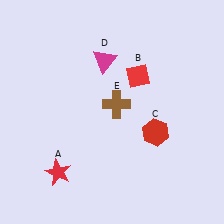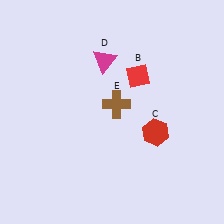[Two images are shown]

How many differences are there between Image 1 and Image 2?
There is 1 difference between the two images.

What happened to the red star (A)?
The red star (A) was removed in Image 2. It was in the bottom-left area of Image 1.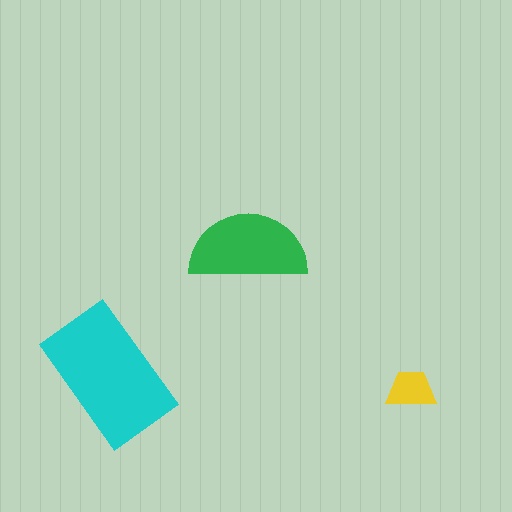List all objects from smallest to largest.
The yellow trapezoid, the green semicircle, the cyan rectangle.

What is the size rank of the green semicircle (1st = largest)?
2nd.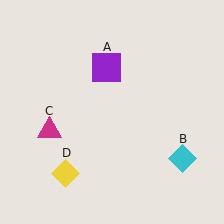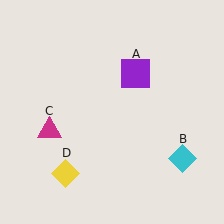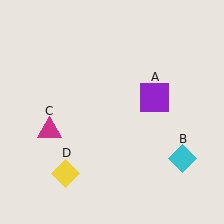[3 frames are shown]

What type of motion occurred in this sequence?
The purple square (object A) rotated clockwise around the center of the scene.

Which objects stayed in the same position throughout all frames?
Cyan diamond (object B) and magenta triangle (object C) and yellow diamond (object D) remained stationary.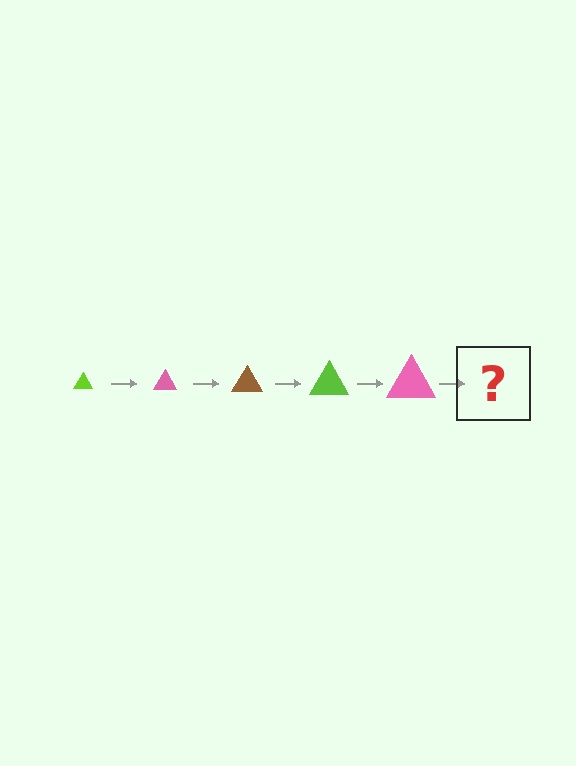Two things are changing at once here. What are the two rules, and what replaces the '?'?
The two rules are that the triangle grows larger each step and the color cycles through lime, pink, and brown. The '?' should be a brown triangle, larger than the previous one.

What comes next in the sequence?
The next element should be a brown triangle, larger than the previous one.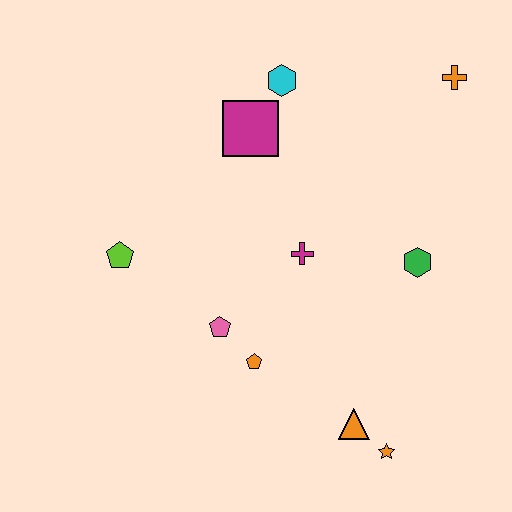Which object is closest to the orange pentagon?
The pink pentagon is closest to the orange pentagon.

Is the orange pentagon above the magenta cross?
No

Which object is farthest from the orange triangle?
The orange cross is farthest from the orange triangle.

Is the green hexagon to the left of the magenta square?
No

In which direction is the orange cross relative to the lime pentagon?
The orange cross is to the right of the lime pentagon.